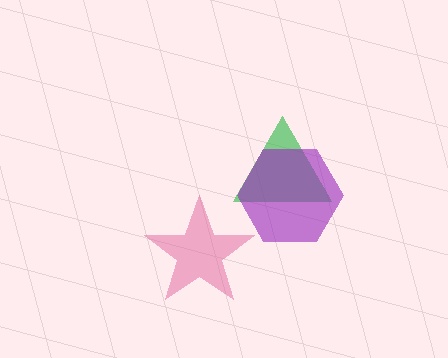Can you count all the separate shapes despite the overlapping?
Yes, there are 3 separate shapes.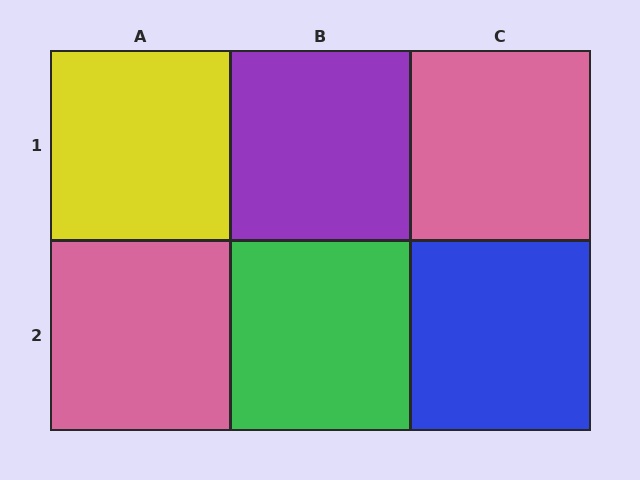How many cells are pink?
2 cells are pink.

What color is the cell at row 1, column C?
Pink.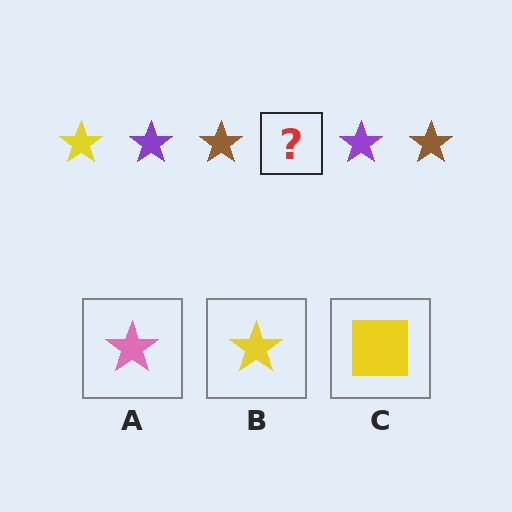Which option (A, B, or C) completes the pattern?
B.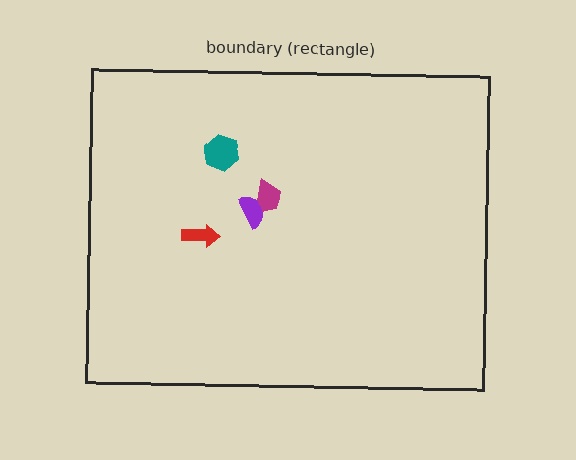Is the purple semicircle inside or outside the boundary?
Inside.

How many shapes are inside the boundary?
4 inside, 0 outside.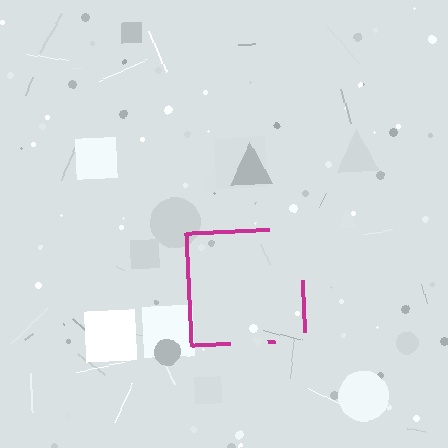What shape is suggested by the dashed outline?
The dashed outline suggests a square.